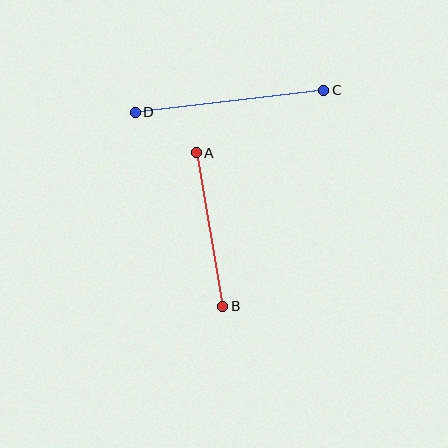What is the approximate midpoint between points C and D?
The midpoint is at approximately (230, 101) pixels.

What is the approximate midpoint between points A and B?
The midpoint is at approximately (210, 229) pixels.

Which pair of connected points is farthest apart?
Points C and D are farthest apart.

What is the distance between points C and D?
The distance is approximately 190 pixels.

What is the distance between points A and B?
The distance is approximately 156 pixels.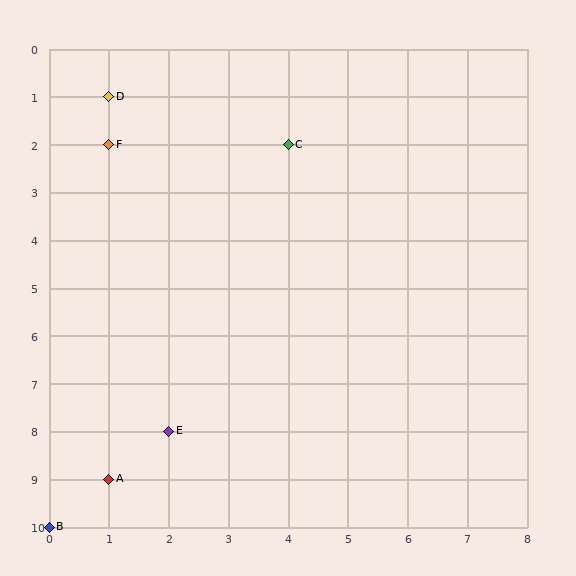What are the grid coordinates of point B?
Point B is at grid coordinates (0, 10).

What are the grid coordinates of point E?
Point E is at grid coordinates (2, 8).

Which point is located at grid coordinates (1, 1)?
Point D is at (1, 1).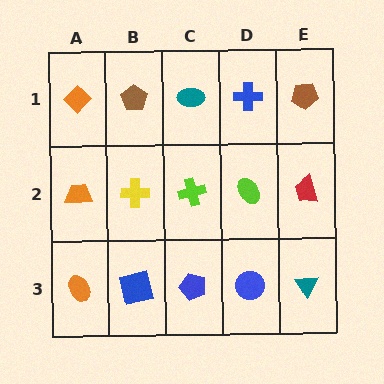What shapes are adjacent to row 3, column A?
An orange trapezoid (row 2, column A), a blue square (row 3, column B).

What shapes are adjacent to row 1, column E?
A red trapezoid (row 2, column E), a blue cross (row 1, column D).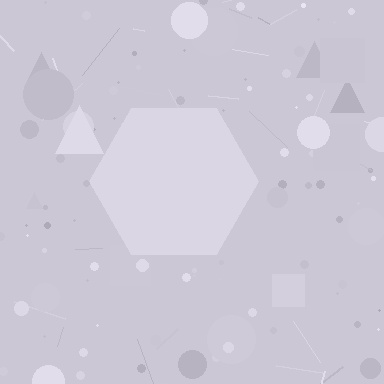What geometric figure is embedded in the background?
A hexagon is embedded in the background.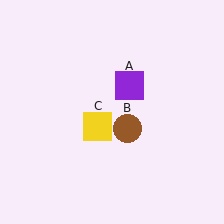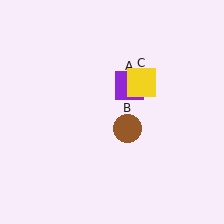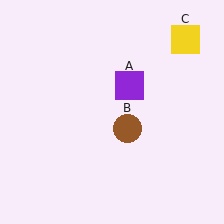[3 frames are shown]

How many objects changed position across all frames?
1 object changed position: yellow square (object C).